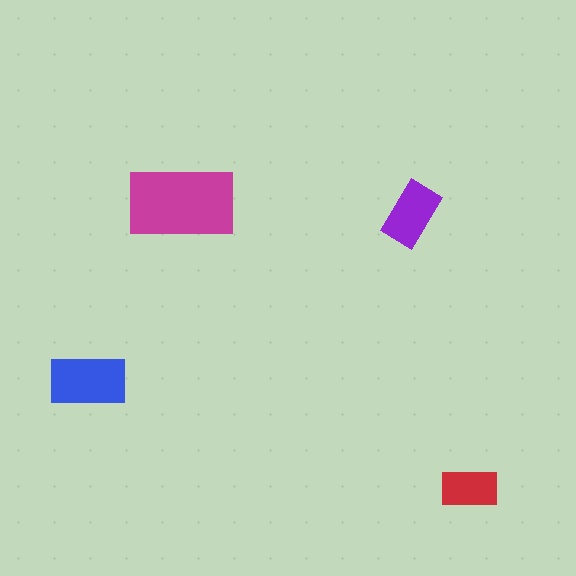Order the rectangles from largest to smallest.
the magenta one, the blue one, the purple one, the red one.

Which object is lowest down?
The red rectangle is bottommost.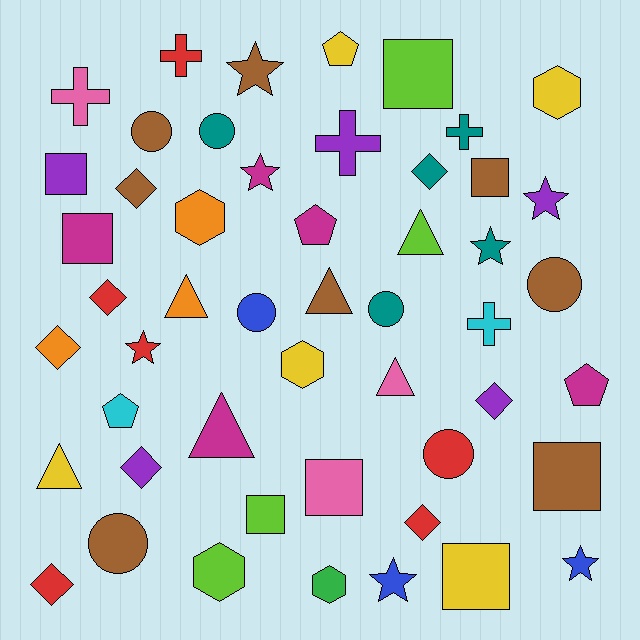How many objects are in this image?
There are 50 objects.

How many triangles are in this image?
There are 6 triangles.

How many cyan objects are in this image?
There are 2 cyan objects.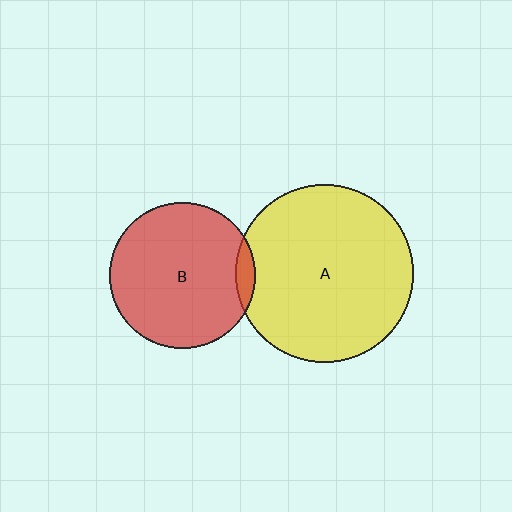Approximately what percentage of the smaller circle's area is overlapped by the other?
Approximately 5%.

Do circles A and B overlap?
Yes.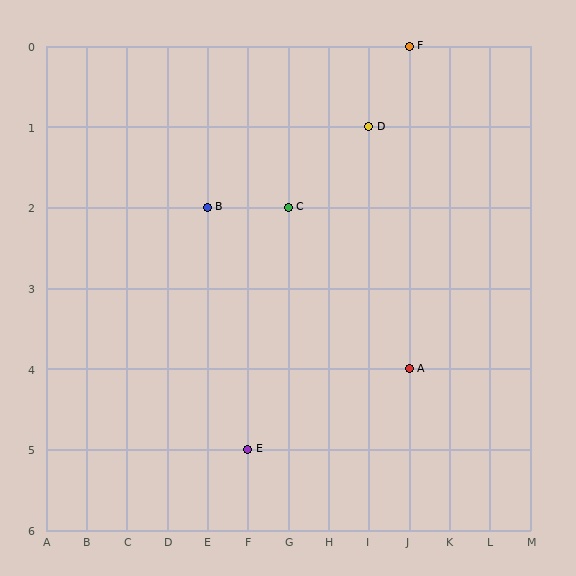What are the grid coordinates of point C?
Point C is at grid coordinates (G, 2).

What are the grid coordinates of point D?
Point D is at grid coordinates (I, 1).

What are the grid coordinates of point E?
Point E is at grid coordinates (F, 5).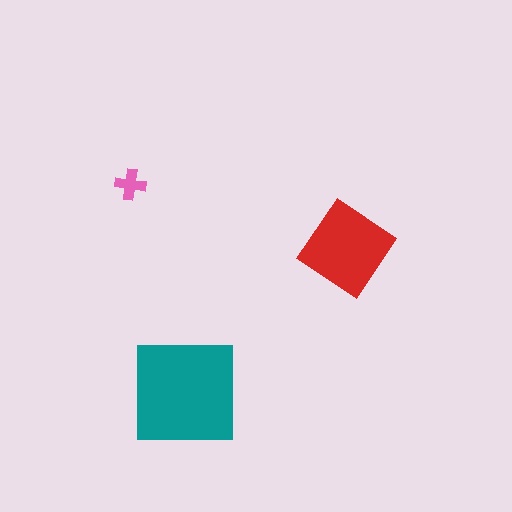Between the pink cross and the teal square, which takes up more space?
The teal square.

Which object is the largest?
The teal square.